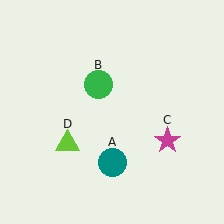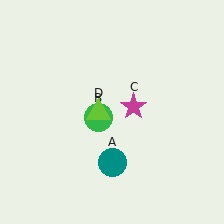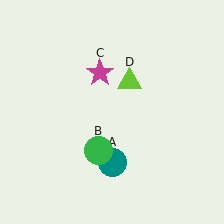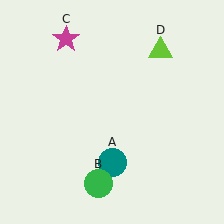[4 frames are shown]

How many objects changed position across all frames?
3 objects changed position: green circle (object B), magenta star (object C), lime triangle (object D).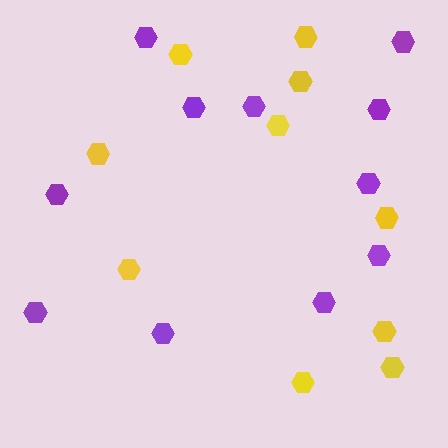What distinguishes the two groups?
There are 2 groups: one group of purple hexagons (11) and one group of yellow hexagons (10).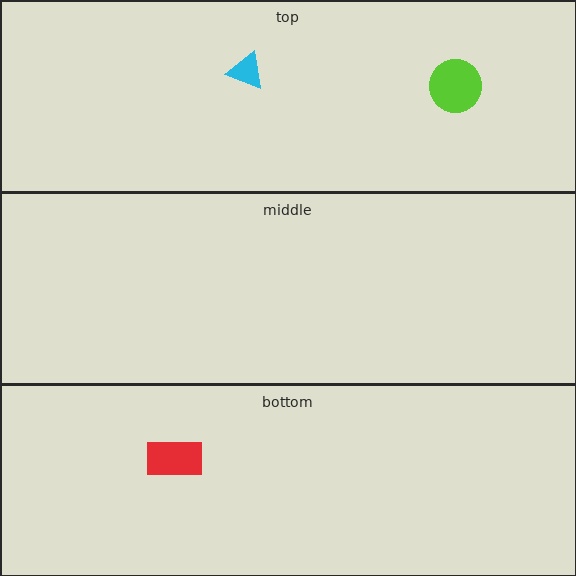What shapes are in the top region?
The cyan triangle, the lime circle.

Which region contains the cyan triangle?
The top region.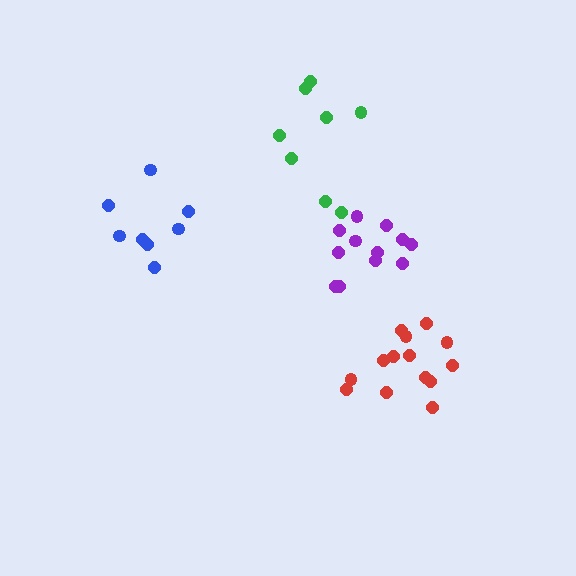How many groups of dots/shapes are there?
There are 4 groups.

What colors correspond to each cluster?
The clusters are colored: red, purple, blue, green.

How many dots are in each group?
Group 1: 14 dots, Group 2: 12 dots, Group 3: 8 dots, Group 4: 8 dots (42 total).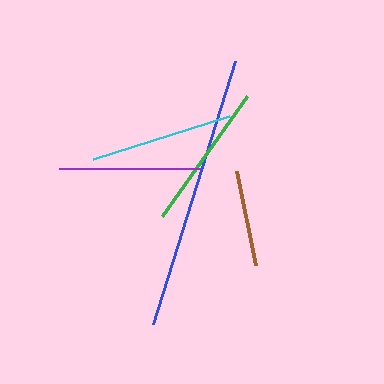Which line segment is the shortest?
The brown line is the shortest at approximately 96 pixels.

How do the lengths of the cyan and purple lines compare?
The cyan and purple lines are approximately the same length.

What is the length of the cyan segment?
The cyan segment is approximately 142 pixels long.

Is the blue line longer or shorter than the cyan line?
The blue line is longer than the cyan line.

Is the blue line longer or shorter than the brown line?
The blue line is longer than the brown line.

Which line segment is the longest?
The blue line is the longest at approximately 276 pixels.